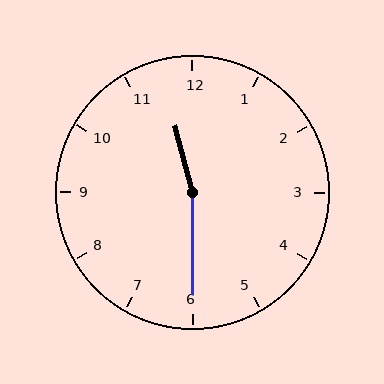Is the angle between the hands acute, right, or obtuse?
It is obtuse.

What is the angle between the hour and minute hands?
Approximately 165 degrees.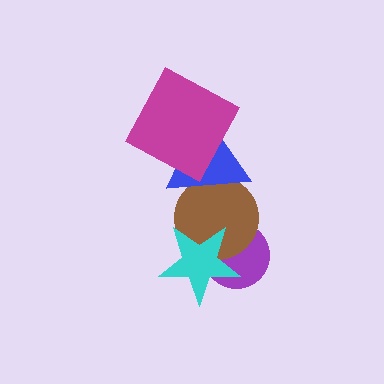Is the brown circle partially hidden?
Yes, it is partially covered by another shape.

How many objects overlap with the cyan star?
2 objects overlap with the cyan star.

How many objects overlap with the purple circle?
2 objects overlap with the purple circle.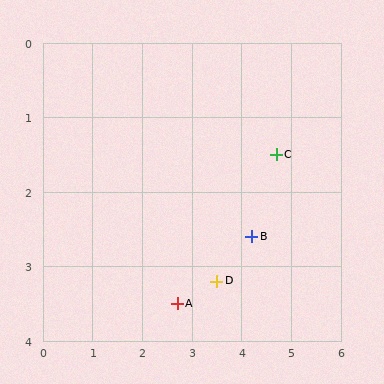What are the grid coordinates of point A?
Point A is at approximately (2.7, 3.5).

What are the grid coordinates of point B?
Point B is at approximately (4.2, 2.6).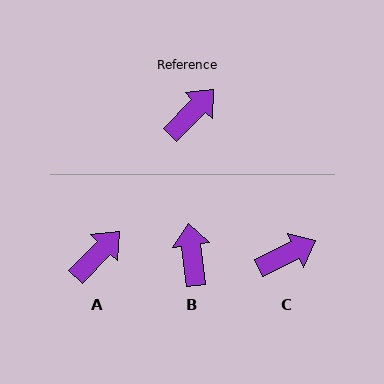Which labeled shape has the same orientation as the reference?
A.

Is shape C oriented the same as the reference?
No, it is off by about 20 degrees.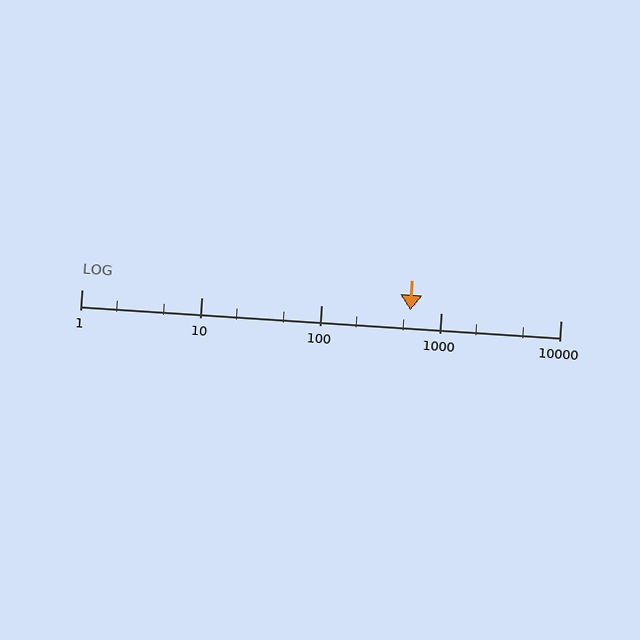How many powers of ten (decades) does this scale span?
The scale spans 4 decades, from 1 to 10000.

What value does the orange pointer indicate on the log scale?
The pointer indicates approximately 560.